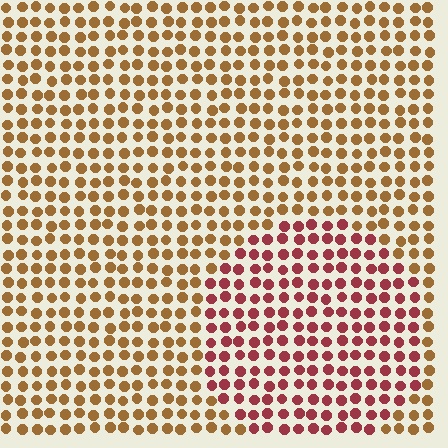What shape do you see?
I see a circle.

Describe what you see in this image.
The image is filled with small brown elements in a uniform arrangement. A circle-shaped region is visible where the elements are tinted to a slightly different hue, forming a subtle color boundary.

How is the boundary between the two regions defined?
The boundary is defined purely by a slight shift in hue (about 42 degrees). Spacing, size, and orientation are identical on both sides.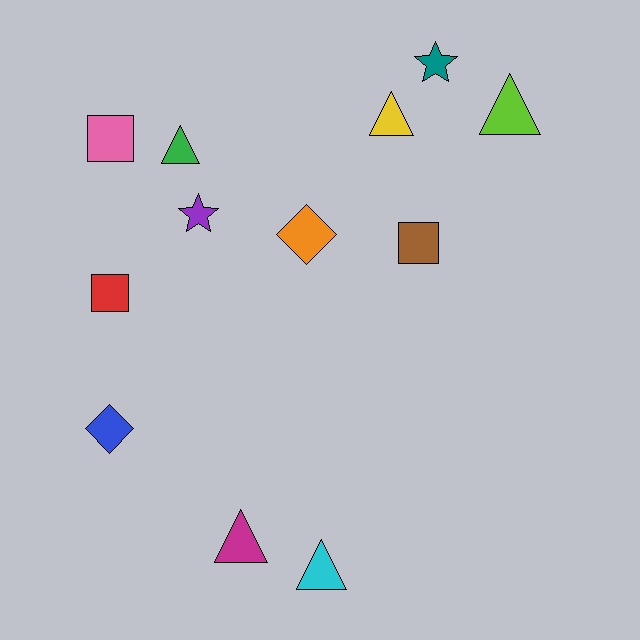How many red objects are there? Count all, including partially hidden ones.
There is 1 red object.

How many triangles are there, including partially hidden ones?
There are 5 triangles.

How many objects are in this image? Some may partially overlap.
There are 12 objects.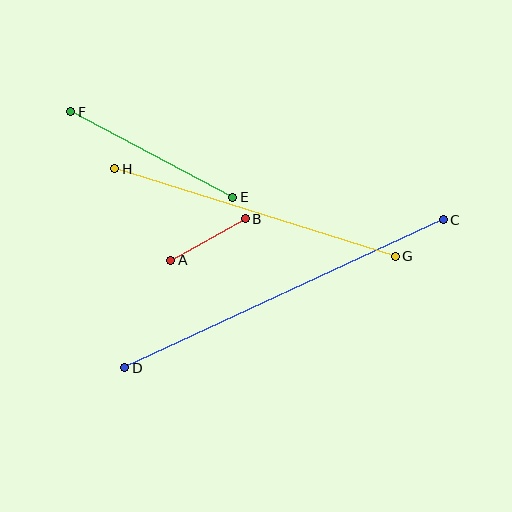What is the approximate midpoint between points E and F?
The midpoint is at approximately (152, 154) pixels.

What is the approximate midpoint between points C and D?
The midpoint is at approximately (284, 294) pixels.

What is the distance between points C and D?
The distance is approximately 351 pixels.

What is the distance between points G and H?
The distance is approximately 294 pixels.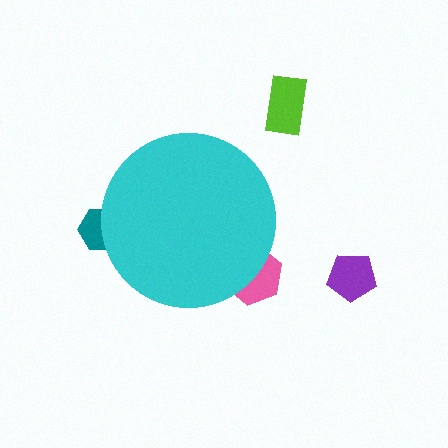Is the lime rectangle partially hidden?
No, the lime rectangle is fully visible.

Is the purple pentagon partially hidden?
No, the purple pentagon is fully visible.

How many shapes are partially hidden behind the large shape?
2 shapes are partially hidden.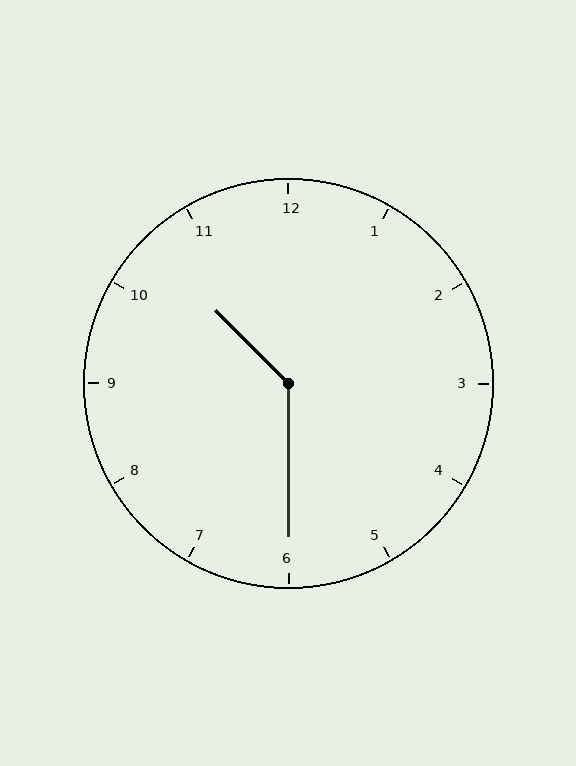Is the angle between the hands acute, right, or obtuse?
It is obtuse.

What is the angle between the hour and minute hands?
Approximately 135 degrees.